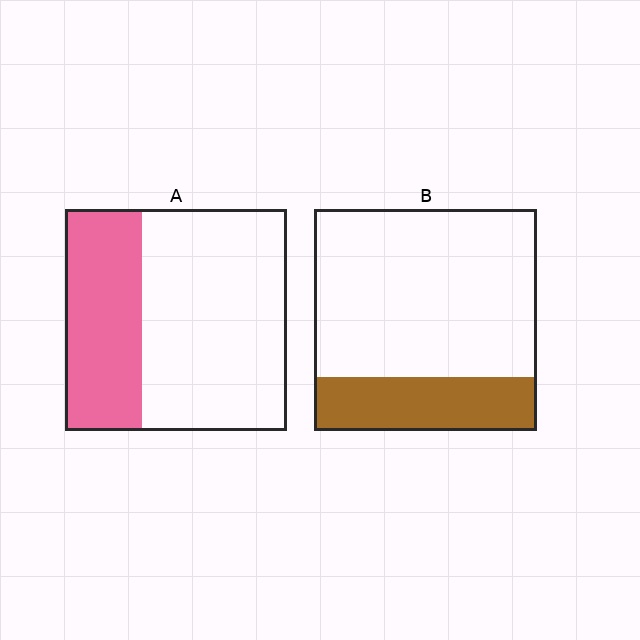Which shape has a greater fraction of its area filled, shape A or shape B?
Shape A.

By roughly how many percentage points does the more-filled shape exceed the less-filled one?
By roughly 10 percentage points (A over B).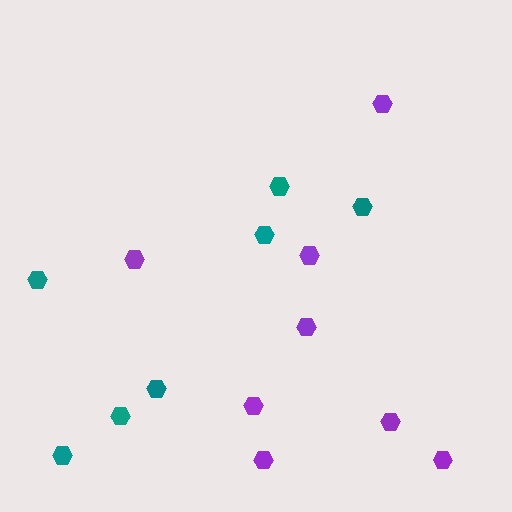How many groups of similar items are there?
There are 2 groups: one group of purple hexagons (8) and one group of teal hexagons (7).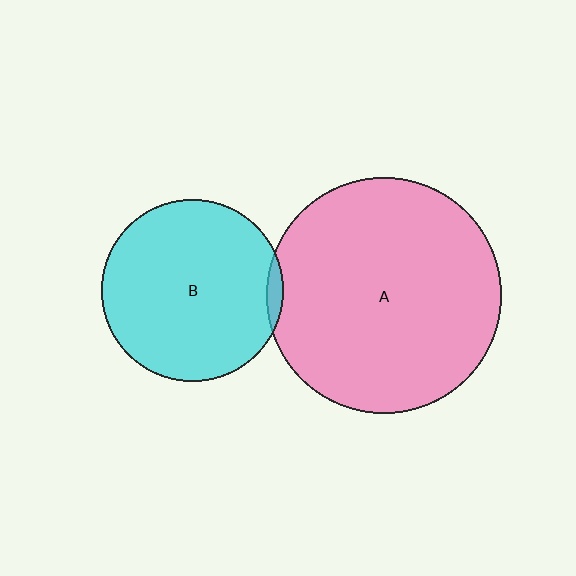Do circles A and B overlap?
Yes.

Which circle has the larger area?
Circle A (pink).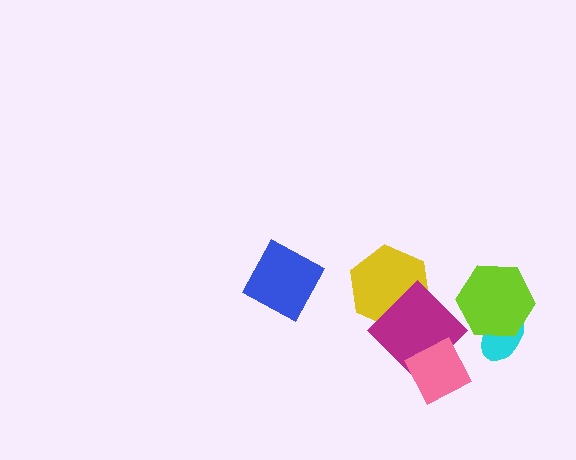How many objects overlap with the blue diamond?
0 objects overlap with the blue diamond.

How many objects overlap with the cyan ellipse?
1 object overlaps with the cyan ellipse.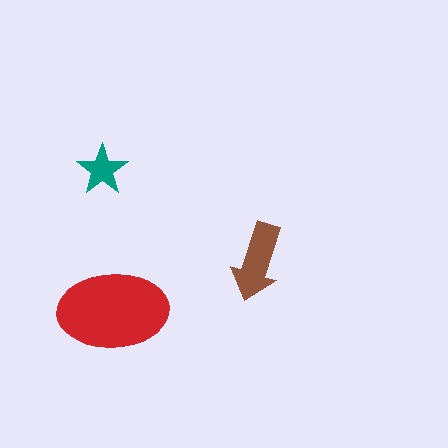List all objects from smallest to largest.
The teal star, the brown arrow, the red ellipse.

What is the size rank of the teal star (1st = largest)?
3rd.